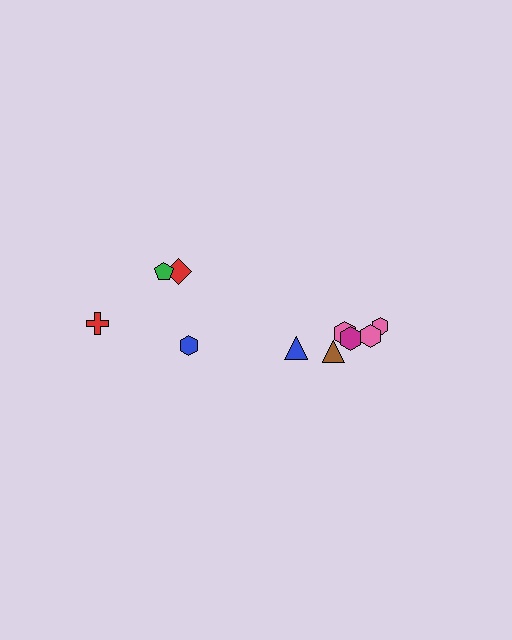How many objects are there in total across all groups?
There are 10 objects.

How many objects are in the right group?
There are 6 objects.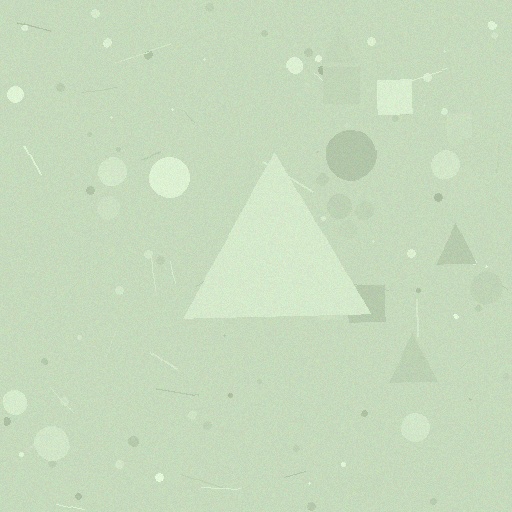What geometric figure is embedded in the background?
A triangle is embedded in the background.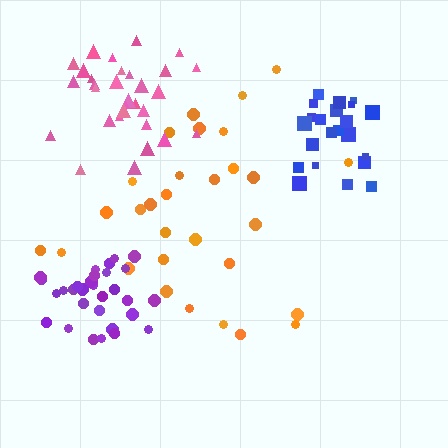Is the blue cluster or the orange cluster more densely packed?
Blue.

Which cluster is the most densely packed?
Purple.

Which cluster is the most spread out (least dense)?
Orange.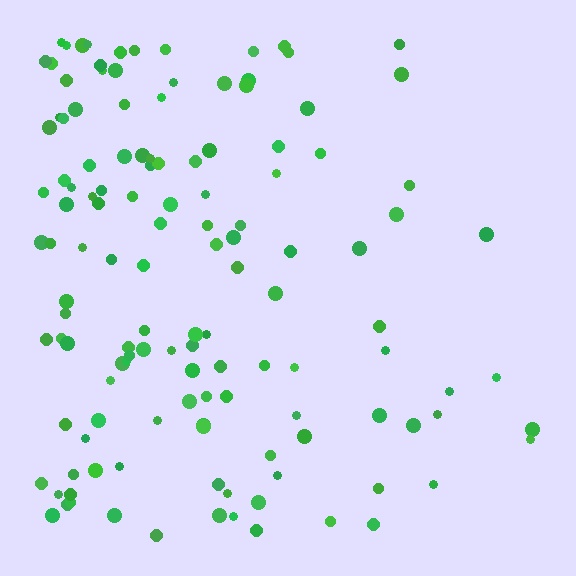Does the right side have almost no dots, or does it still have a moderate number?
Still a moderate number, just noticeably fewer than the left.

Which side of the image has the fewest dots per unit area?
The right.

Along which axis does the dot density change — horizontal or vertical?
Horizontal.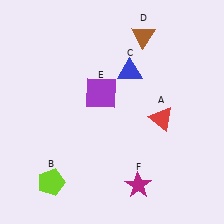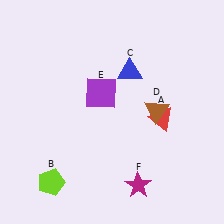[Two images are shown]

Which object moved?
The brown triangle (D) moved down.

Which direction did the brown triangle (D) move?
The brown triangle (D) moved down.